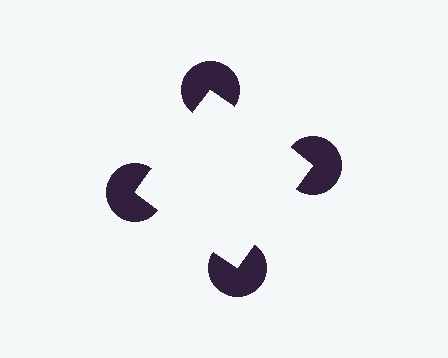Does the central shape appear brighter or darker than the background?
It typically appears slightly brighter than the background, even though no actual brightness change is drawn.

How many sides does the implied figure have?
4 sides.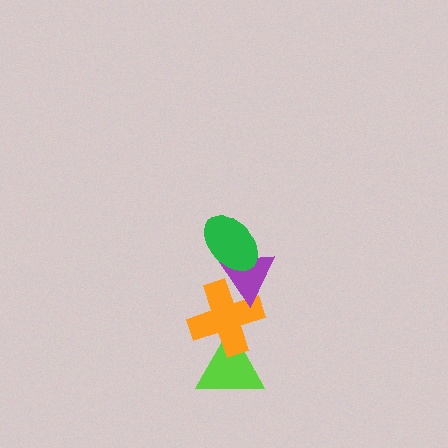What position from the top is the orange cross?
The orange cross is 3rd from the top.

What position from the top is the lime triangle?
The lime triangle is 4th from the top.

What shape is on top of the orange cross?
The purple triangle is on top of the orange cross.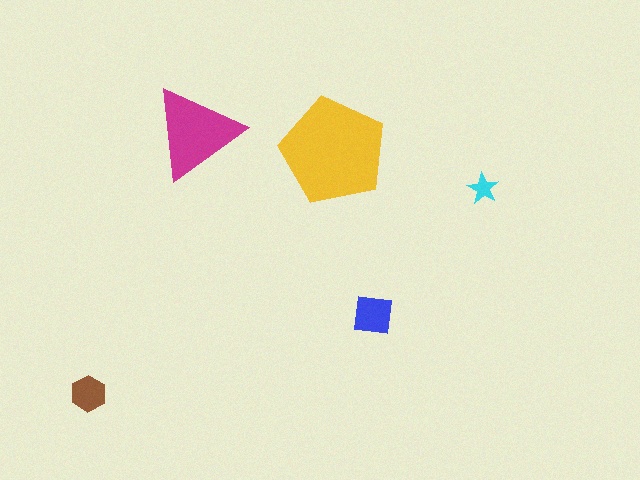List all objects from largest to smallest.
The yellow pentagon, the magenta triangle, the blue square, the brown hexagon, the cyan star.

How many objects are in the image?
There are 5 objects in the image.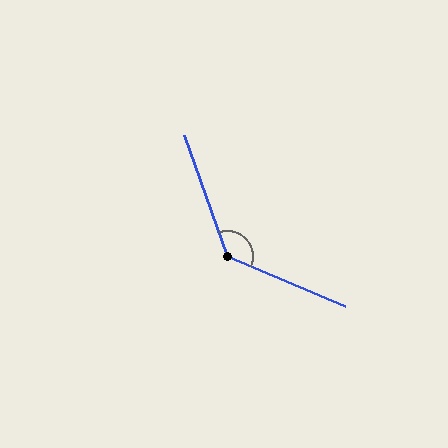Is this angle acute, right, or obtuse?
It is obtuse.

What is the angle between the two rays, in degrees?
Approximately 133 degrees.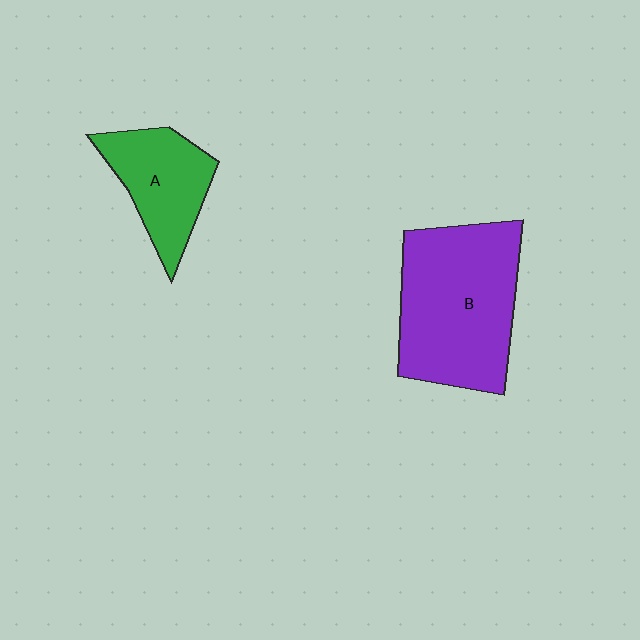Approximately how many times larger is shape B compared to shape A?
Approximately 1.9 times.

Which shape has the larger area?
Shape B (purple).